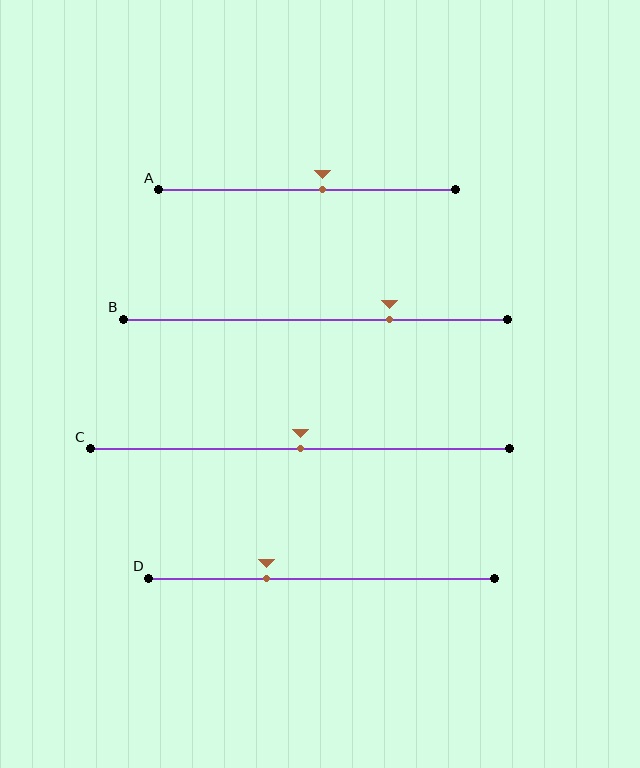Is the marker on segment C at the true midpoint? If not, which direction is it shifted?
Yes, the marker on segment C is at the true midpoint.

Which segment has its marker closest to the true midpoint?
Segment C has its marker closest to the true midpoint.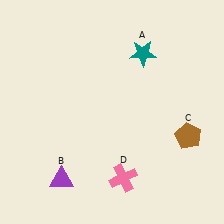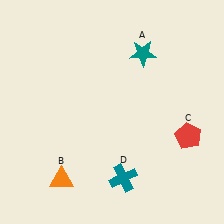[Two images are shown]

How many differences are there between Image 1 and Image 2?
There are 3 differences between the two images.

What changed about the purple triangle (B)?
In Image 1, B is purple. In Image 2, it changed to orange.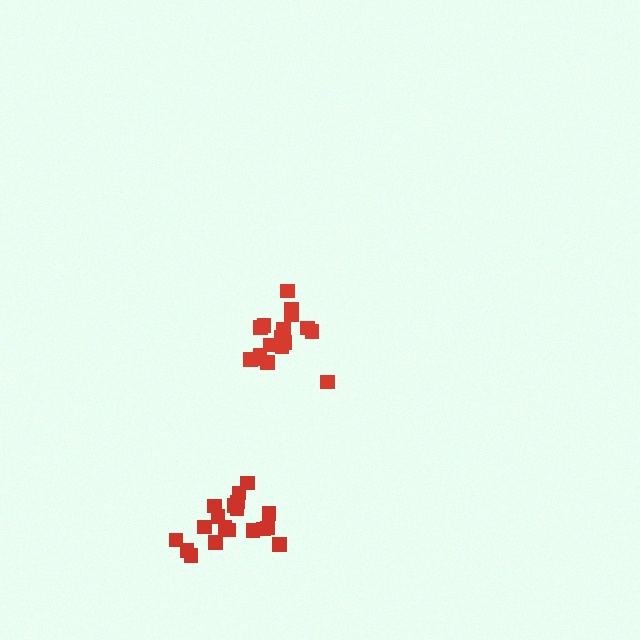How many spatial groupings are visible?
There are 2 spatial groupings.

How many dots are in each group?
Group 1: 18 dots, Group 2: 19 dots (37 total).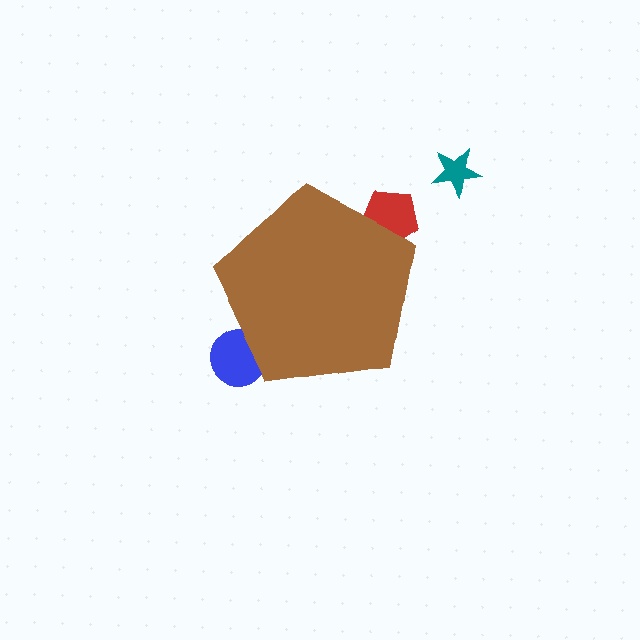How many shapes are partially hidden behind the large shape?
2 shapes are partially hidden.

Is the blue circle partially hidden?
Yes, the blue circle is partially hidden behind the brown pentagon.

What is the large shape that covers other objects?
A brown pentagon.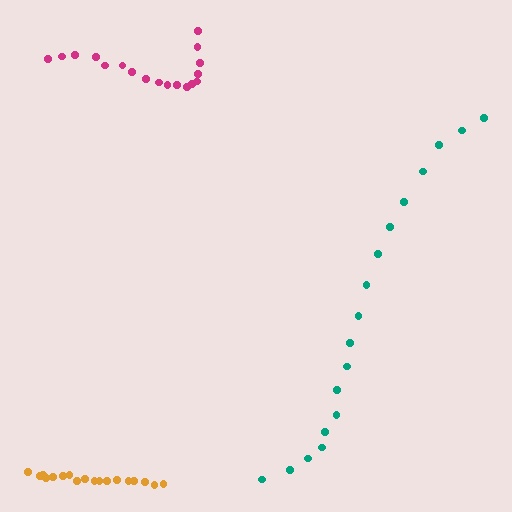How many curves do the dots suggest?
There are 3 distinct paths.